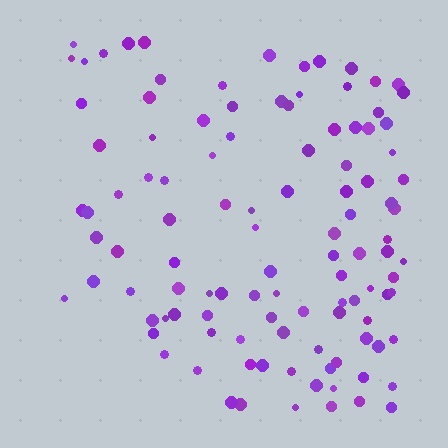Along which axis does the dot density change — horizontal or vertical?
Horizontal.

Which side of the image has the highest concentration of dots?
The right.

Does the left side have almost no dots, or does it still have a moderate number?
Still a moderate number, just noticeably fewer than the right.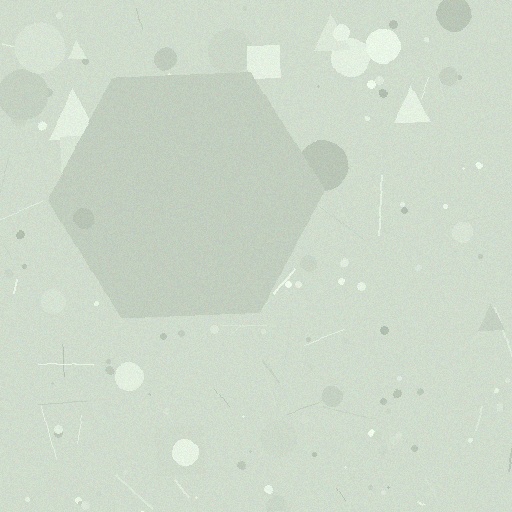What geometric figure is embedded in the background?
A hexagon is embedded in the background.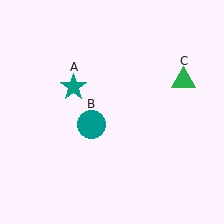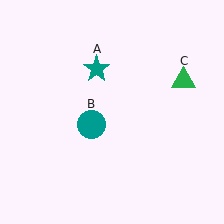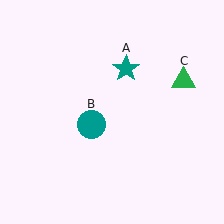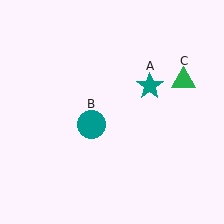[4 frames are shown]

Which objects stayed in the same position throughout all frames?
Teal circle (object B) and green triangle (object C) remained stationary.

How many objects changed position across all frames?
1 object changed position: teal star (object A).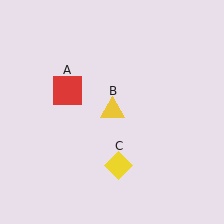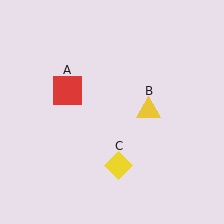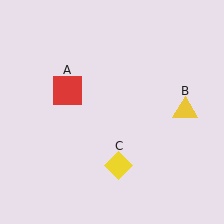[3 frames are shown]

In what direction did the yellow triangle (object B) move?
The yellow triangle (object B) moved right.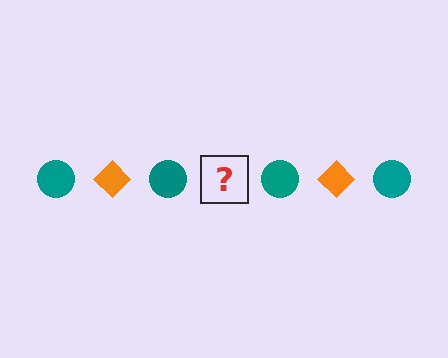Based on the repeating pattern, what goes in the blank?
The blank should be an orange diamond.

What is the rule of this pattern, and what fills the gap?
The rule is that the pattern alternates between teal circle and orange diamond. The gap should be filled with an orange diamond.